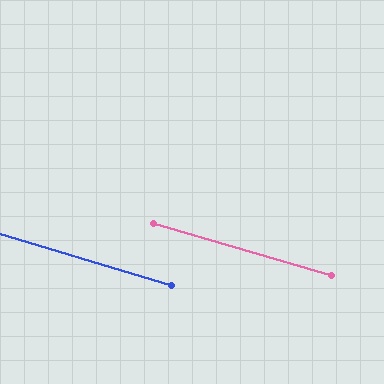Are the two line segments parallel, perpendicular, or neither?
Parallel — their directions differ by only 0.3°.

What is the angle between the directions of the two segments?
Approximately 0 degrees.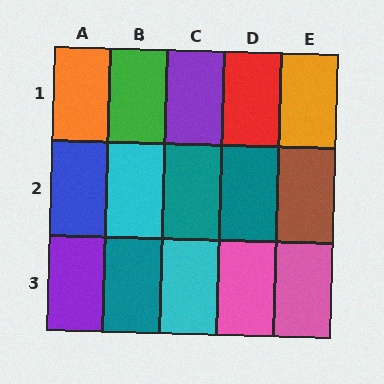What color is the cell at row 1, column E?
Orange.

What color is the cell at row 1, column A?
Orange.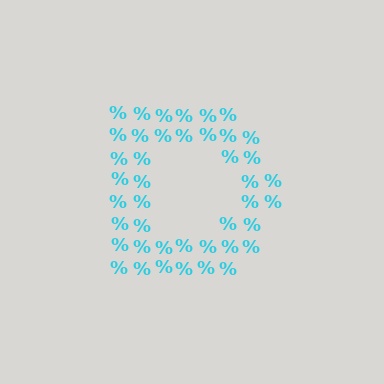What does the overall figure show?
The overall figure shows the letter D.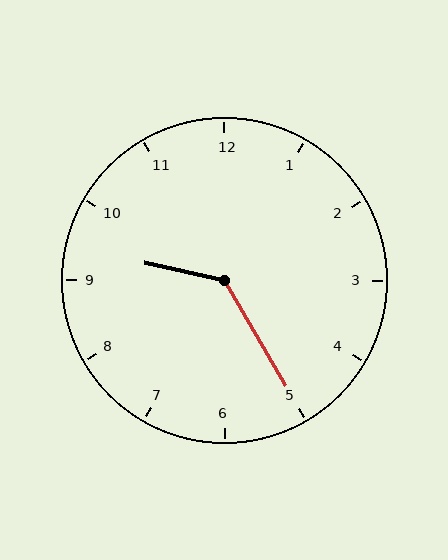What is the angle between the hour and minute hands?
Approximately 132 degrees.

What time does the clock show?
9:25.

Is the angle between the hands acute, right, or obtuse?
It is obtuse.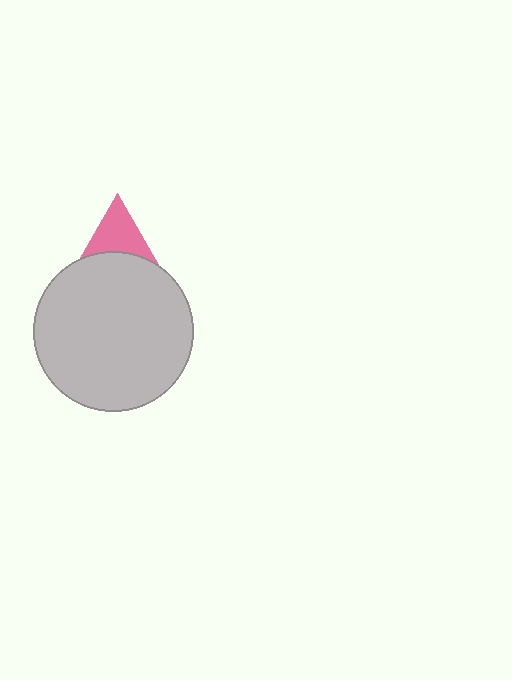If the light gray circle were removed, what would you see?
You would see the complete pink triangle.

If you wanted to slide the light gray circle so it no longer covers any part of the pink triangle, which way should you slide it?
Slide it down — that is the most direct way to separate the two shapes.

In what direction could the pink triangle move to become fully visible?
The pink triangle could move up. That would shift it out from behind the light gray circle entirely.